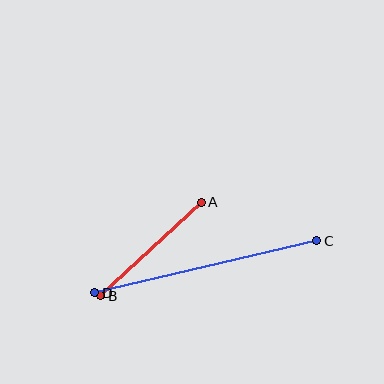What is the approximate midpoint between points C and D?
The midpoint is at approximately (206, 267) pixels.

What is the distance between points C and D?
The distance is approximately 228 pixels.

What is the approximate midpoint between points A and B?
The midpoint is at approximately (151, 249) pixels.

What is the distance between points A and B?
The distance is approximately 138 pixels.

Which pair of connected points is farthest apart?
Points C and D are farthest apart.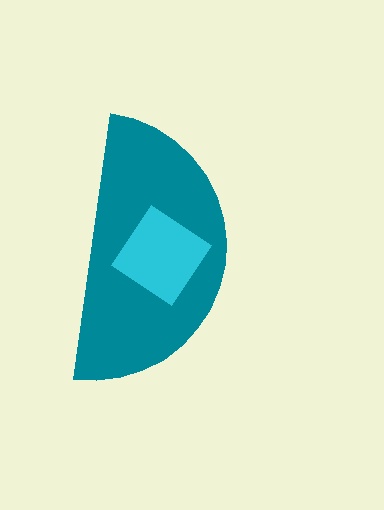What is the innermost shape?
The cyan diamond.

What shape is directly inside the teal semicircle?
The cyan diamond.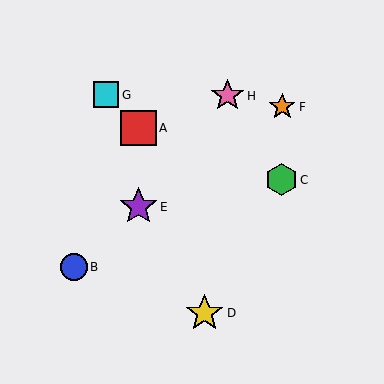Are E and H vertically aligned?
No, E is at x≈138 and H is at x≈227.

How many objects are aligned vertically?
2 objects (A, E) are aligned vertically.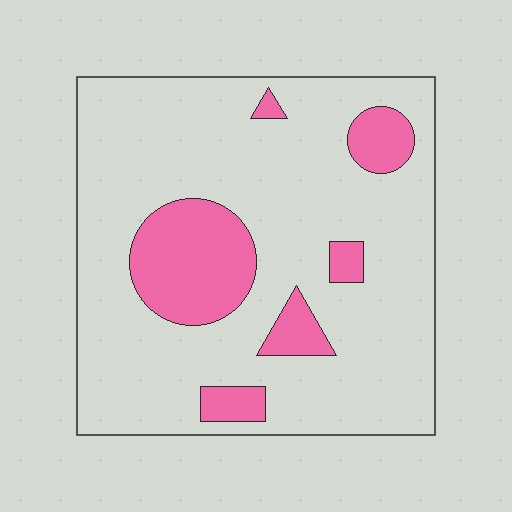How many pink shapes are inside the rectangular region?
6.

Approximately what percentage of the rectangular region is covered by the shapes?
Approximately 20%.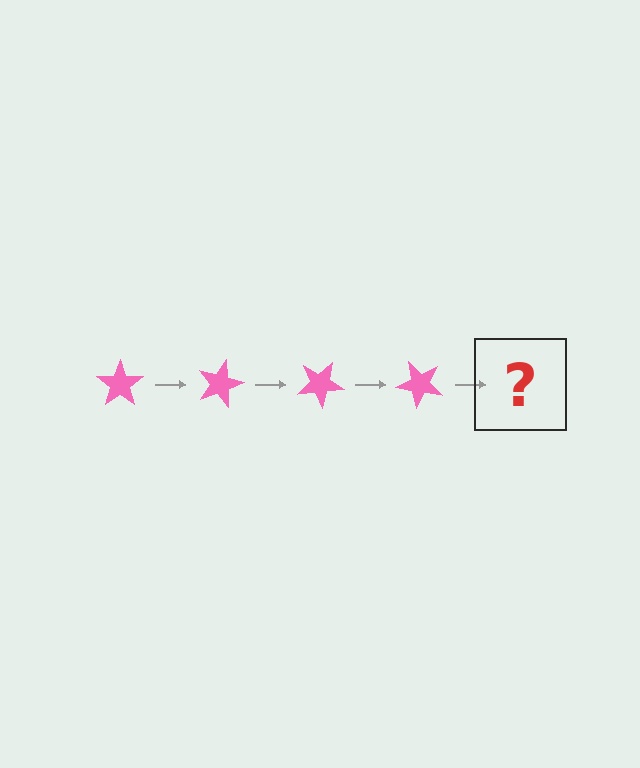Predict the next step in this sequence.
The next step is a pink star rotated 60 degrees.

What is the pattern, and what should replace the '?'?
The pattern is that the star rotates 15 degrees each step. The '?' should be a pink star rotated 60 degrees.